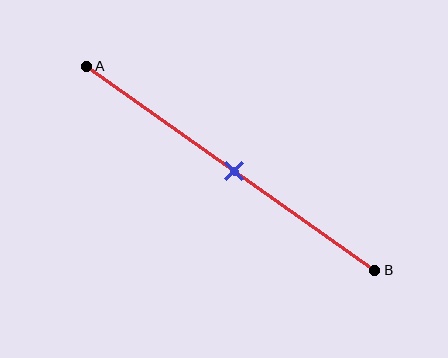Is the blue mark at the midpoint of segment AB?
Yes, the mark is approximately at the midpoint.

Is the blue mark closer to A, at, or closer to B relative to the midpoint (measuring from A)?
The blue mark is approximately at the midpoint of segment AB.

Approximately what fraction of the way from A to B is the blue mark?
The blue mark is approximately 50% of the way from A to B.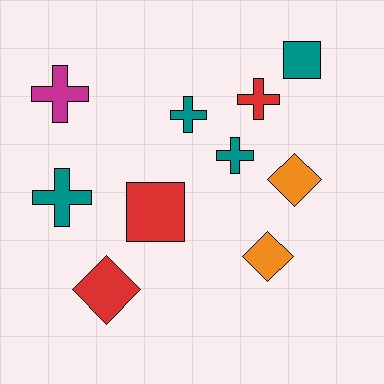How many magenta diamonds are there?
There are no magenta diamonds.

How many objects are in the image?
There are 10 objects.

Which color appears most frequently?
Teal, with 4 objects.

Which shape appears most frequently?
Cross, with 5 objects.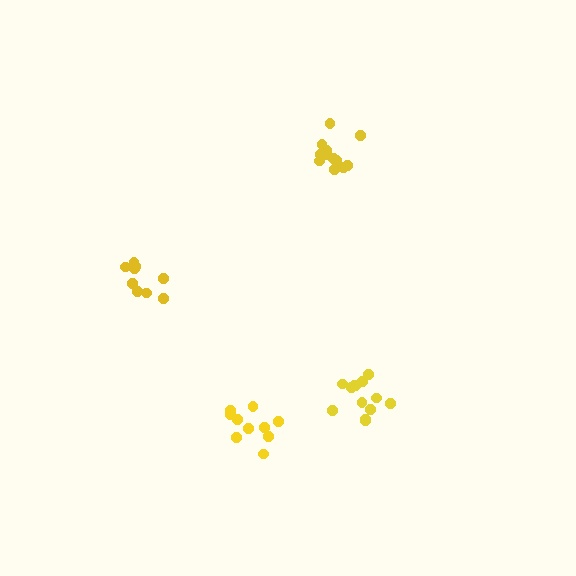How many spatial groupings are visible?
There are 4 spatial groupings.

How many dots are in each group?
Group 1: 9 dots, Group 2: 10 dots, Group 3: 13 dots, Group 4: 12 dots (44 total).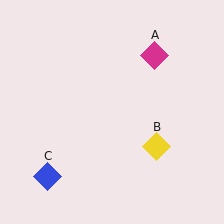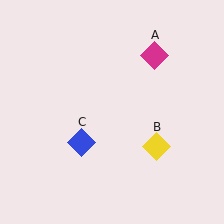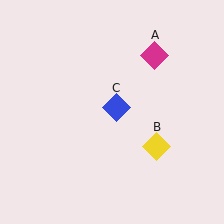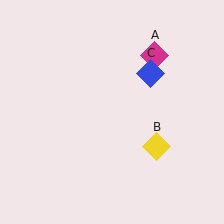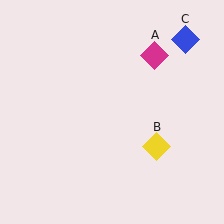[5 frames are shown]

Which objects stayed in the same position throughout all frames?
Magenta diamond (object A) and yellow diamond (object B) remained stationary.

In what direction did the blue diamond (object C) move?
The blue diamond (object C) moved up and to the right.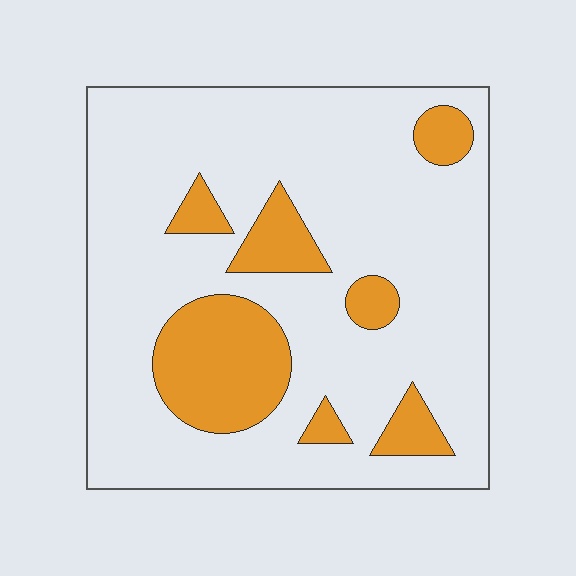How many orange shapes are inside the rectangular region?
7.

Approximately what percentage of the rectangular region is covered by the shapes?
Approximately 20%.